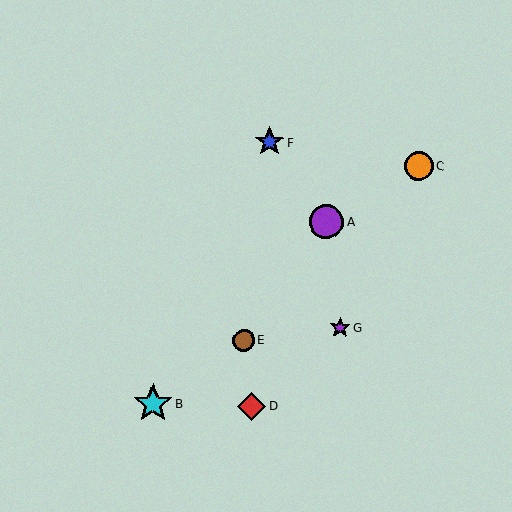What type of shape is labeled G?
Shape G is a purple star.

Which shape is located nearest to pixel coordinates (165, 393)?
The cyan star (labeled B) at (153, 403) is nearest to that location.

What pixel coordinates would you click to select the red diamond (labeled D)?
Click at (252, 406) to select the red diamond D.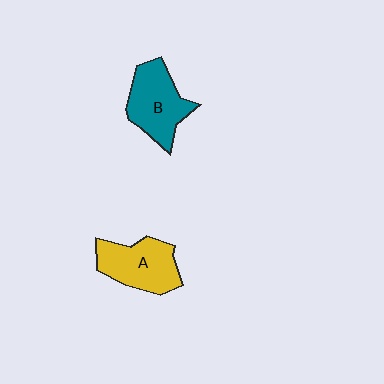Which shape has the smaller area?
Shape A (yellow).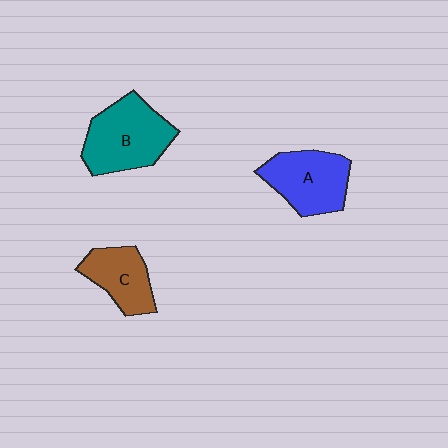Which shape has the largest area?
Shape B (teal).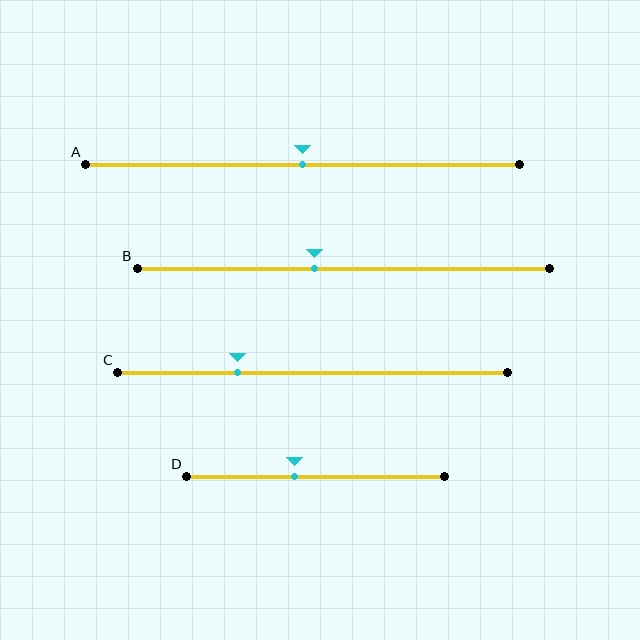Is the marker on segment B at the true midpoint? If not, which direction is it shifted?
No, the marker on segment B is shifted to the left by about 7% of the segment length.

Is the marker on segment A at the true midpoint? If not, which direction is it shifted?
Yes, the marker on segment A is at the true midpoint.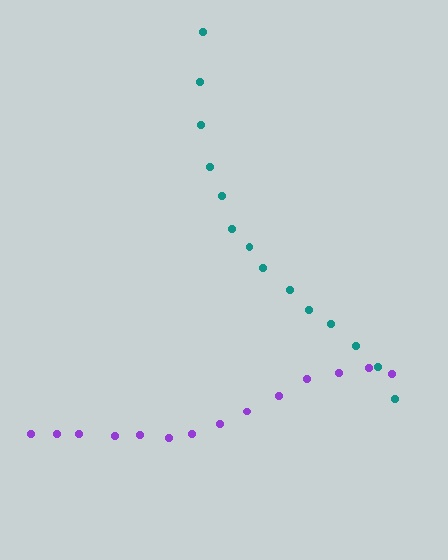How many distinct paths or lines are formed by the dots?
There are 2 distinct paths.